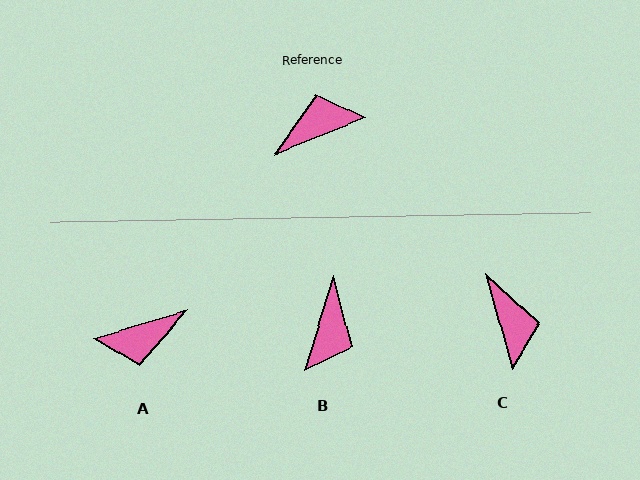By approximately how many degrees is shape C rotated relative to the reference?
Approximately 96 degrees clockwise.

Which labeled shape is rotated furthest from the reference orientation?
A, about 175 degrees away.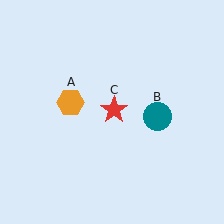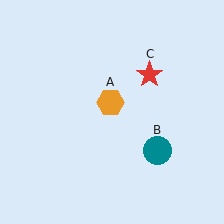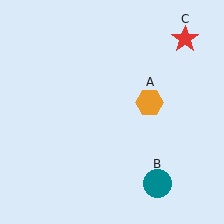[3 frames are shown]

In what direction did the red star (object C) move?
The red star (object C) moved up and to the right.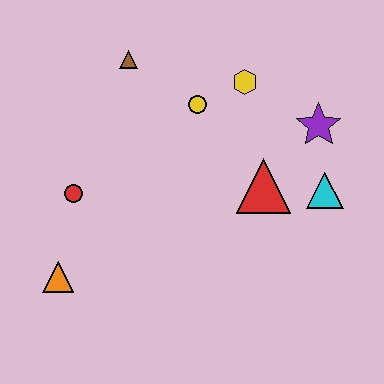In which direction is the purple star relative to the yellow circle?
The purple star is to the right of the yellow circle.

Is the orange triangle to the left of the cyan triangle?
Yes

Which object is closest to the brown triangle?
The yellow circle is closest to the brown triangle.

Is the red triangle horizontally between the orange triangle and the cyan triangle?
Yes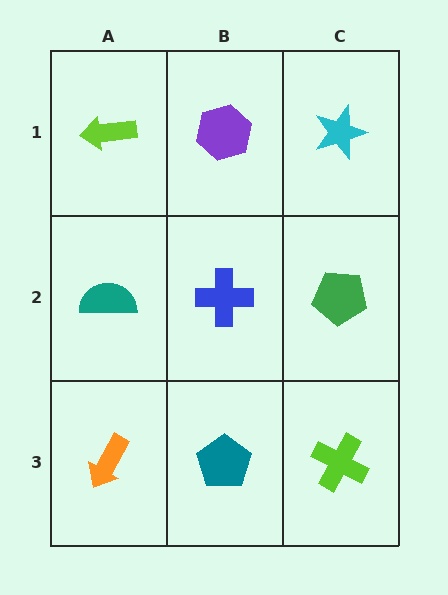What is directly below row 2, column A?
An orange arrow.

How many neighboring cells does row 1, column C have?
2.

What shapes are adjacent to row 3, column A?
A teal semicircle (row 2, column A), a teal pentagon (row 3, column B).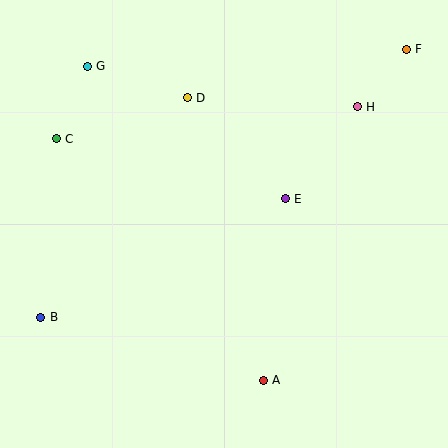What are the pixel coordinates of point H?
Point H is at (357, 107).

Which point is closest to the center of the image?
Point E at (285, 199) is closest to the center.